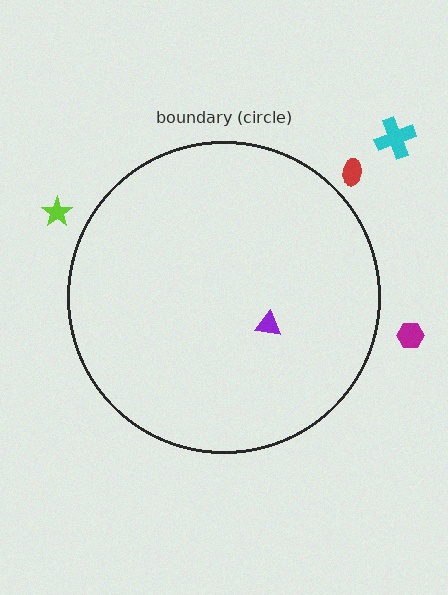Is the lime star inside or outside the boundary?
Outside.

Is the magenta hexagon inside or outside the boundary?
Outside.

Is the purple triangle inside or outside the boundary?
Inside.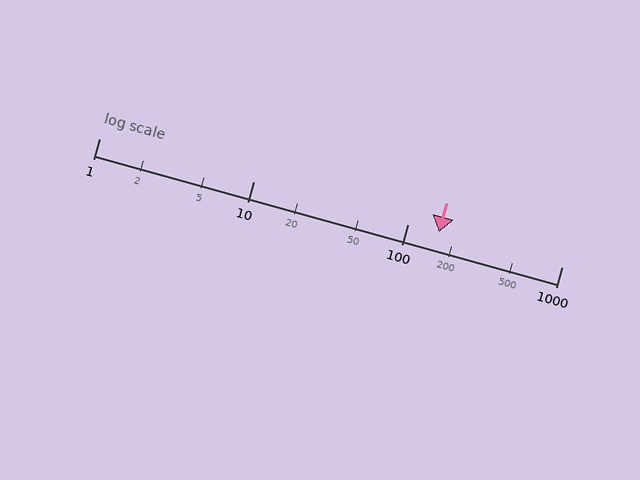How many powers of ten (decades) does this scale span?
The scale spans 3 decades, from 1 to 1000.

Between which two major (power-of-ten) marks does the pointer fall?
The pointer is between 100 and 1000.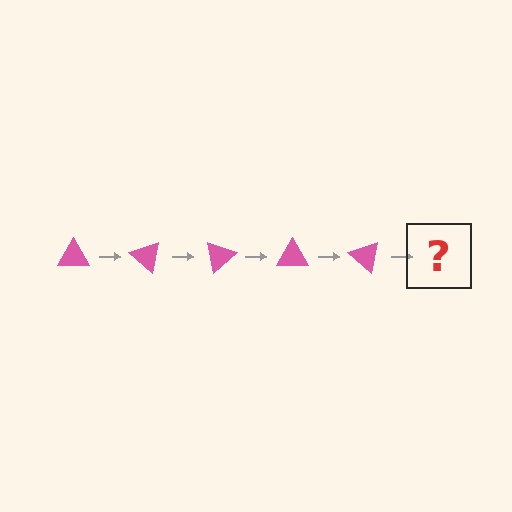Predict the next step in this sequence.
The next step is a pink triangle rotated 200 degrees.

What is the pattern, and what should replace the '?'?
The pattern is that the triangle rotates 40 degrees each step. The '?' should be a pink triangle rotated 200 degrees.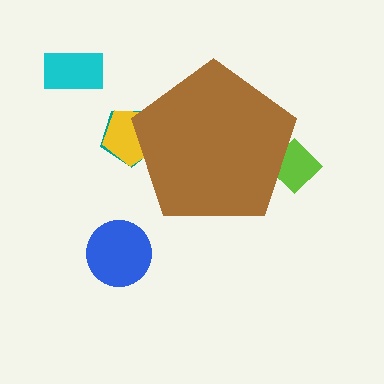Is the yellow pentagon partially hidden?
Yes, the yellow pentagon is partially hidden behind the brown pentagon.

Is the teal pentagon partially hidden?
Yes, the teal pentagon is partially hidden behind the brown pentagon.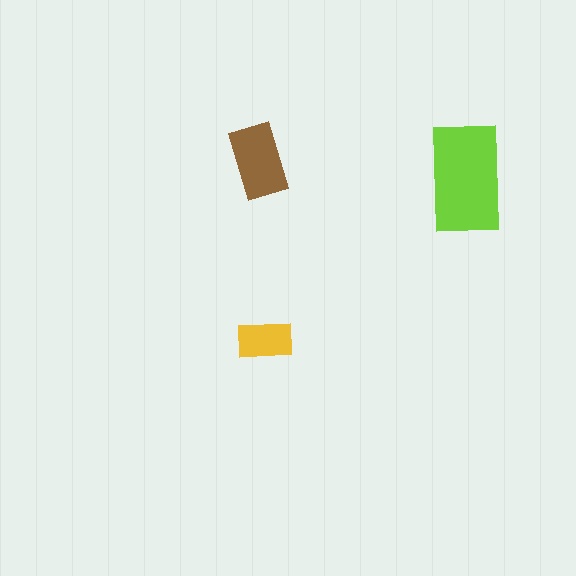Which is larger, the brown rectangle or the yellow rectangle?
The brown one.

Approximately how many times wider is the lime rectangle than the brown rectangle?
About 1.5 times wider.